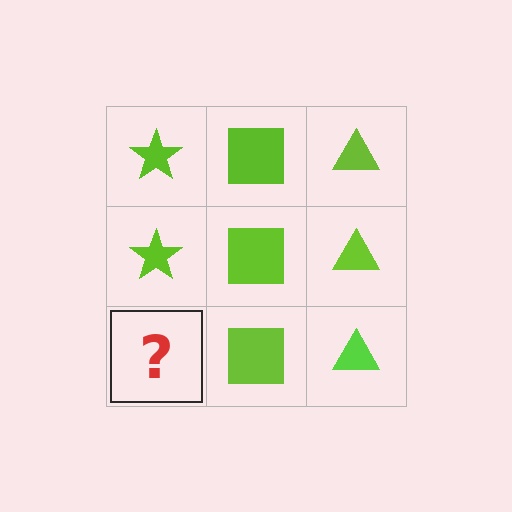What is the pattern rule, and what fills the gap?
The rule is that each column has a consistent shape. The gap should be filled with a lime star.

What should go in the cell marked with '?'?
The missing cell should contain a lime star.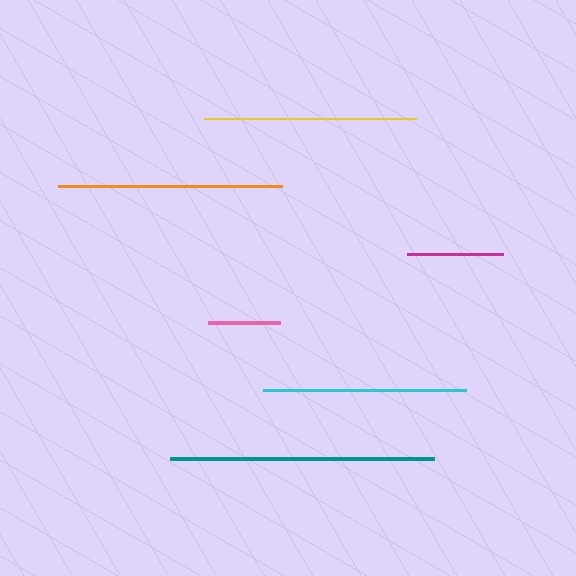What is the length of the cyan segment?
The cyan segment is approximately 203 pixels long.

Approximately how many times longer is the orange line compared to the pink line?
The orange line is approximately 3.1 times the length of the pink line.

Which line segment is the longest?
The teal line is the longest at approximately 264 pixels.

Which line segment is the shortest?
The pink line is the shortest at approximately 71 pixels.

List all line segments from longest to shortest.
From longest to shortest: teal, orange, yellow, cyan, magenta, pink.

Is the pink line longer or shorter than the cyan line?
The cyan line is longer than the pink line.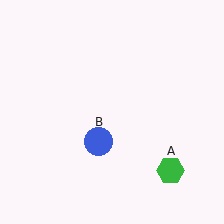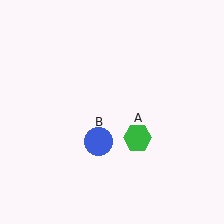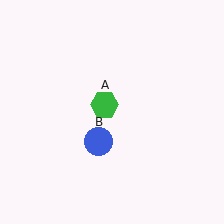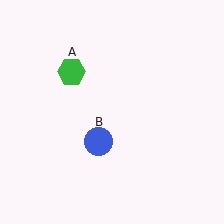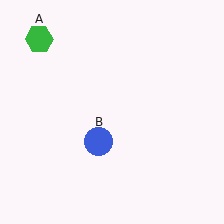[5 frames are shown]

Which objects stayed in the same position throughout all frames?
Blue circle (object B) remained stationary.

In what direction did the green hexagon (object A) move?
The green hexagon (object A) moved up and to the left.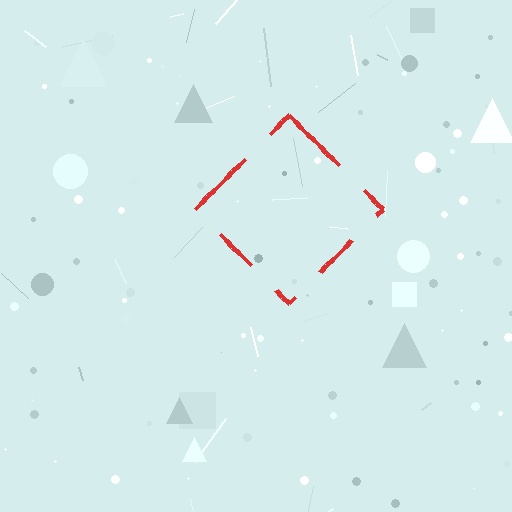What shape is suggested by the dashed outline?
The dashed outline suggests a diamond.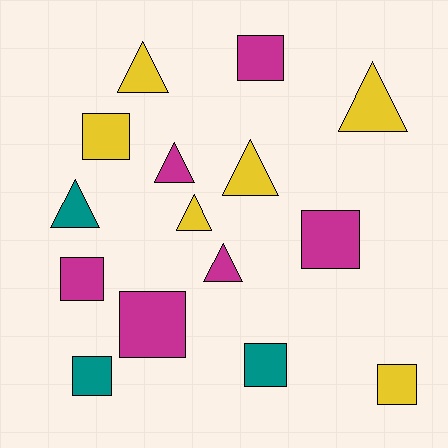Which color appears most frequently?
Yellow, with 6 objects.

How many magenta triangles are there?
There are 2 magenta triangles.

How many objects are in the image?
There are 15 objects.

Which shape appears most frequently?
Square, with 8 objects.